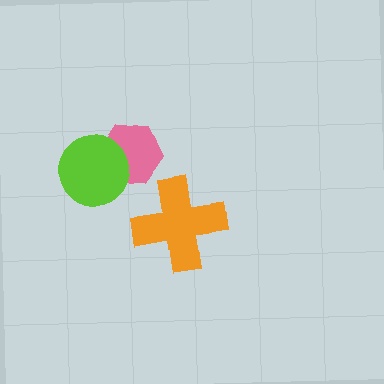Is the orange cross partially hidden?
No, no other shape covers it.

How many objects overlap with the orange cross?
0 objects overlap with the orange cross.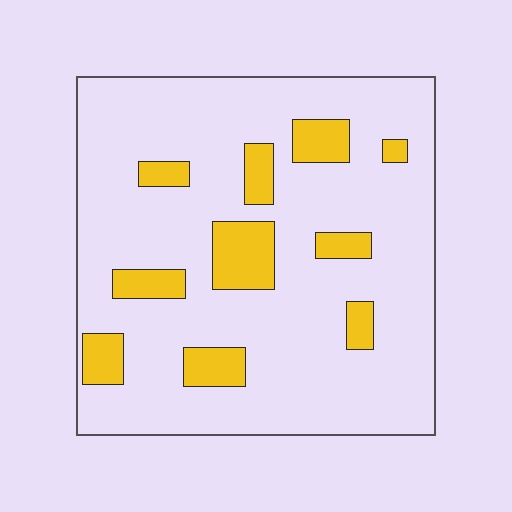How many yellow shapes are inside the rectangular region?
10.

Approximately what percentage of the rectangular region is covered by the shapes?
Approximately 15%.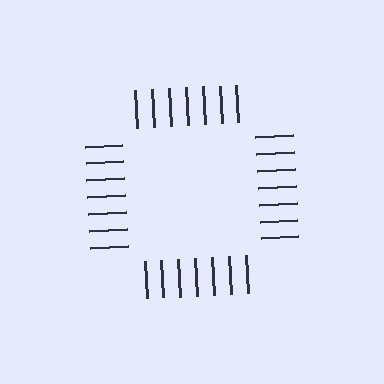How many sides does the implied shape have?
4 sides — the line-ends trace a square.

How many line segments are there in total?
28 — 7 along each of the 4 edges.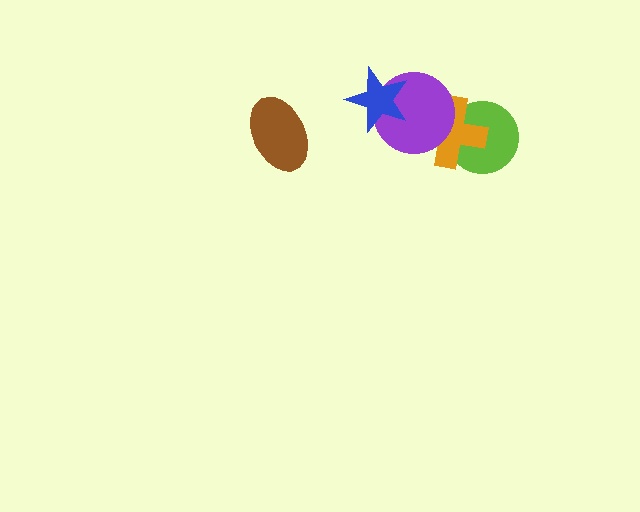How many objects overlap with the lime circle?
1 object overlaps with the lime circle.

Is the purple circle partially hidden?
Yes, it is partially covered by another shape.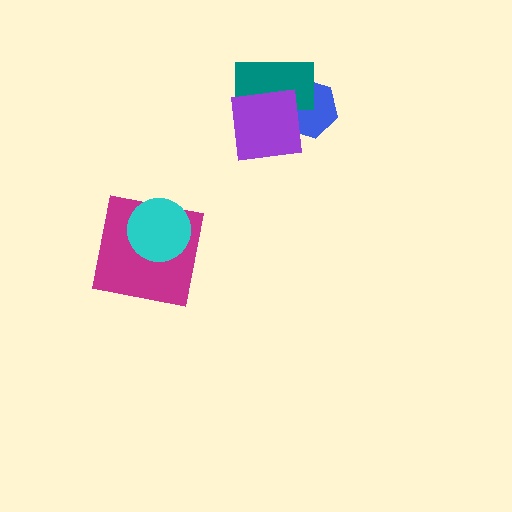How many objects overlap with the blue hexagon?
2 objects overlap with the blue hexagon.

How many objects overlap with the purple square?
2 objects overlap with the purple square.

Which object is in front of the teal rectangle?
The purple square is in front of the teal rectangle.